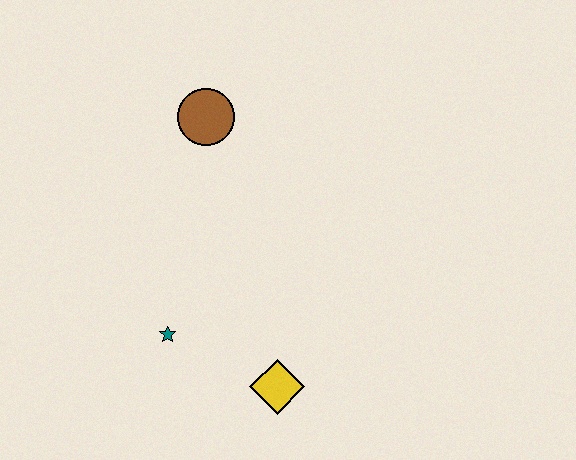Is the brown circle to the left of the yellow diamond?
Yes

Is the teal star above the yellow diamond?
Yes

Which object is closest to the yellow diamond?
The teal star is closest to the yellow diamond.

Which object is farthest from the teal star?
The brown circle is farthest from the teal star.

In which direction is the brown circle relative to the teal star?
The brown circle is above the teal star.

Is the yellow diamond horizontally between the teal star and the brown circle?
No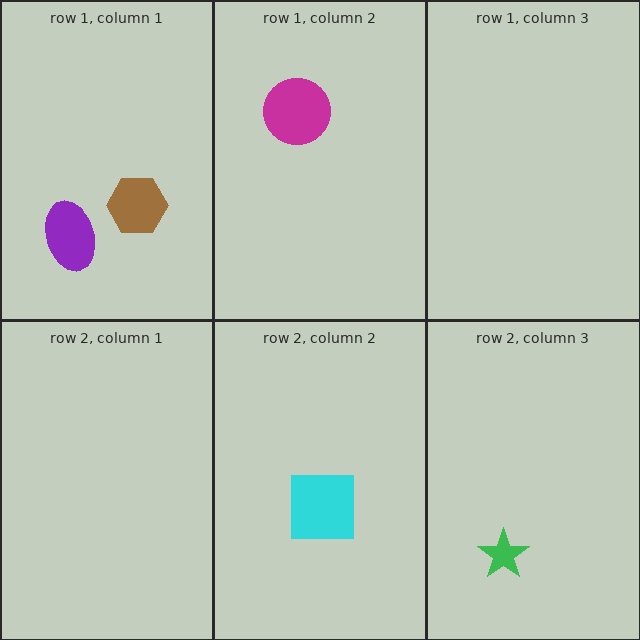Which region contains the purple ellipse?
The row 1, column 1 region.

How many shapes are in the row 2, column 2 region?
1.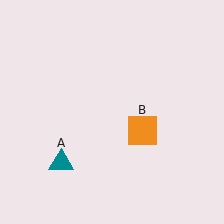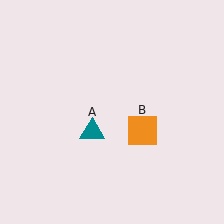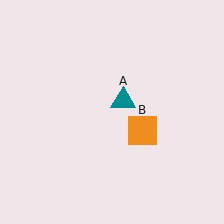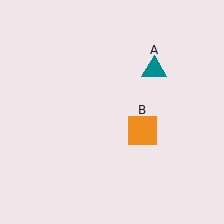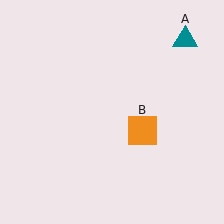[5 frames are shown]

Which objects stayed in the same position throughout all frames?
Orange square (object B) remained stationary.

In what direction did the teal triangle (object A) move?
The teal triangle (object A) moved up and to the right.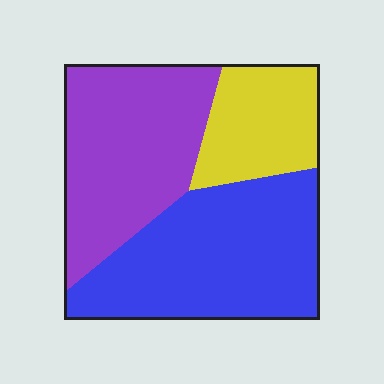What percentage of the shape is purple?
Purple takes up about three eighths (3/8) of the shape.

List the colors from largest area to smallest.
From largest to smallest: blue, purple, yellow.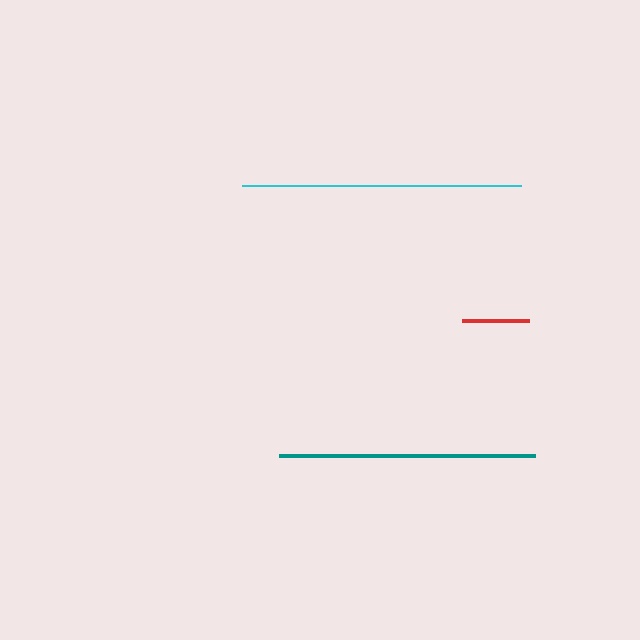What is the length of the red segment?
The red segment is approximately 67 pixels long.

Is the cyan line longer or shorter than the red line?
The cyan line is longer than the red line.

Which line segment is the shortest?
The red line is the shortest at approximately 67 pixels.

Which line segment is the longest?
The cyan line is the longest at approximately 279 pixels.